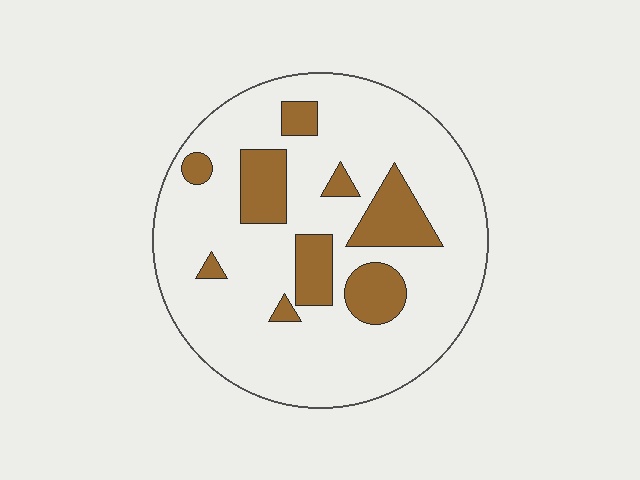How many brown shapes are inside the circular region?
9.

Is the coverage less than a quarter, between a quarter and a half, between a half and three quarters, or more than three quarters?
Less than a quarter.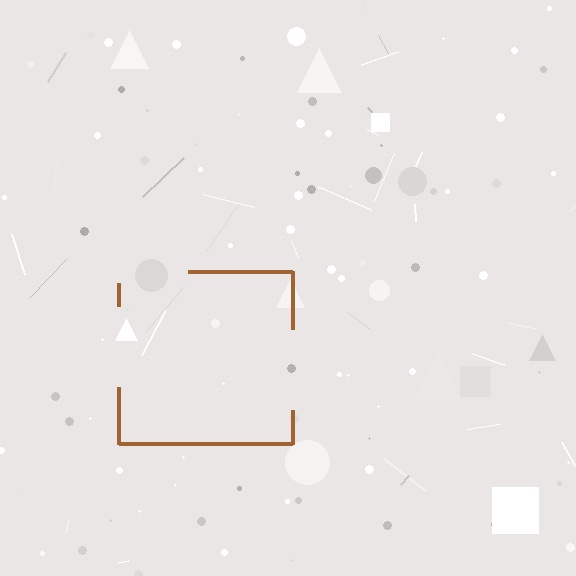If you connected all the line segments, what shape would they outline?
They would outline a square.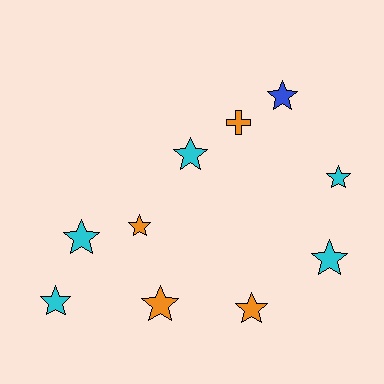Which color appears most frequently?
Cyan, with 5 objects.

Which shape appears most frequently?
Star, with 9 objects.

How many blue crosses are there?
There are no blue crosses.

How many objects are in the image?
There are 10 objects.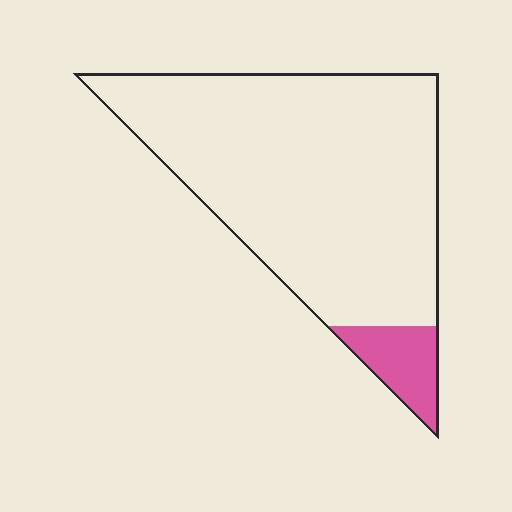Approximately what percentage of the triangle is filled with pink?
Approximately 10%.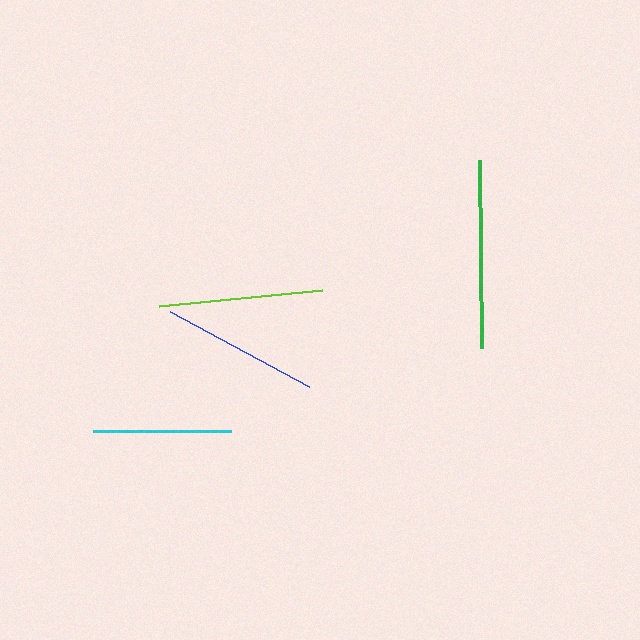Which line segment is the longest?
The green line is the longest at approximately 187 pixels.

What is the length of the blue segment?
The blue segment is approximately 158 pixels long.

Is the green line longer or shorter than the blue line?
The green line is longer than the blue line.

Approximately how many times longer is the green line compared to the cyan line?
The green line is approximately 1.4 times the length of the cyan line.